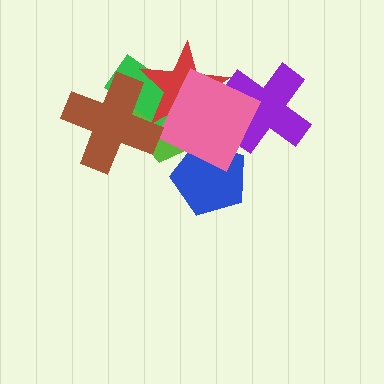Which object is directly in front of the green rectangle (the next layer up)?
The red star is directly in front of the green rectangle.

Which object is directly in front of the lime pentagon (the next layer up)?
The green rectangle is directly in front of the lime pentagon.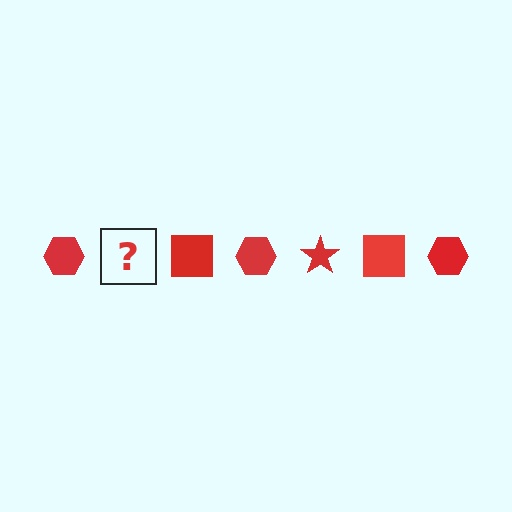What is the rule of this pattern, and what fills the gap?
The rule is that the pattern cycles through hexagon, star, square shapes in red. The gap should be filled with a red star.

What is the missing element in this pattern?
The missing element is a red star.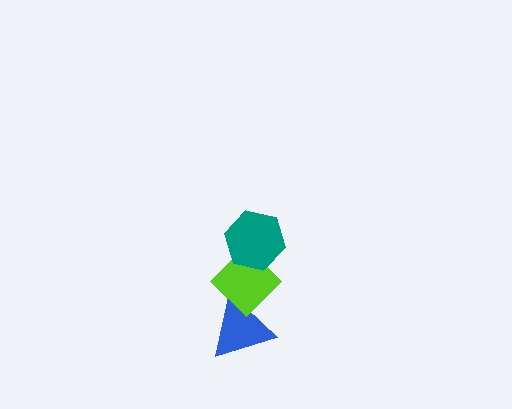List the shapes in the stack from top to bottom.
From top to bottom: the teal hexagon, the lime diamond, the blue triangle.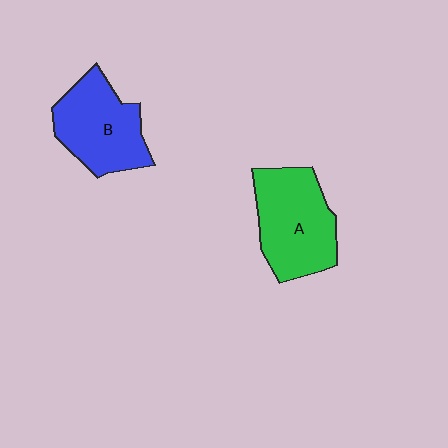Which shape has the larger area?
Shape A (green).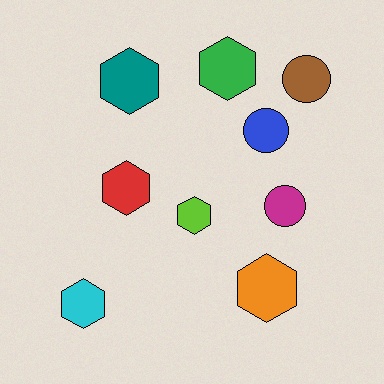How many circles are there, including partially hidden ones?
There are 3 circles.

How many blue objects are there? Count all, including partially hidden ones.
There is 1 blue object.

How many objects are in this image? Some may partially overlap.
There are 9 objects.